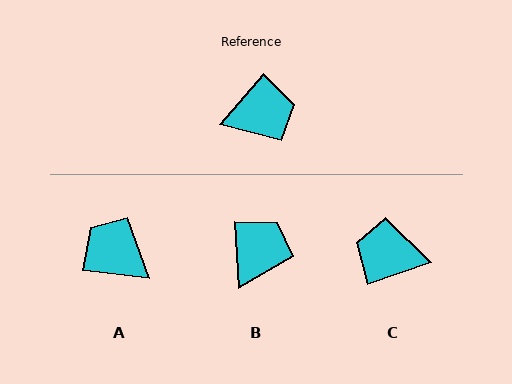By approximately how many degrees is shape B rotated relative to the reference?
Approximately 45 degrees counter-clockwise.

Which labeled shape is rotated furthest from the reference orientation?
C, about 150 degrees away.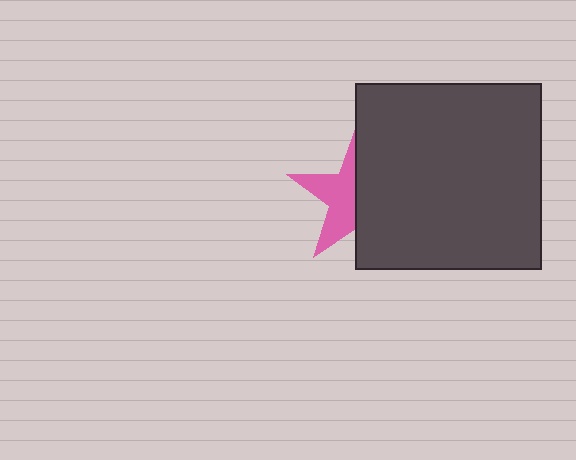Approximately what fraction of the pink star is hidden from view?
Roughly 53% of the pink star is hidden behind the dark gray square.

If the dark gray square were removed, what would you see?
You would see the complete pink star.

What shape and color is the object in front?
The object in front is a dark gray square.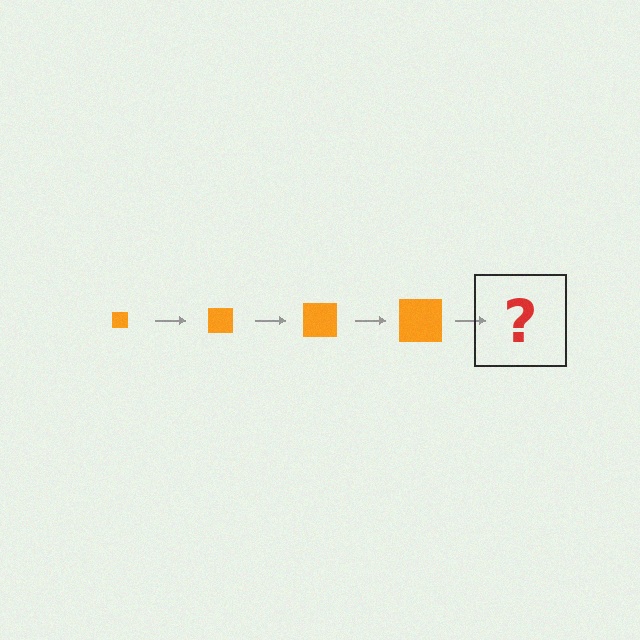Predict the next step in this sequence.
The next step is an orange square, larger than the previous one.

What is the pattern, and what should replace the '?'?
The pattern is that the square gets progressively larger each step. The '?' should be an orange square, larger than the previous one.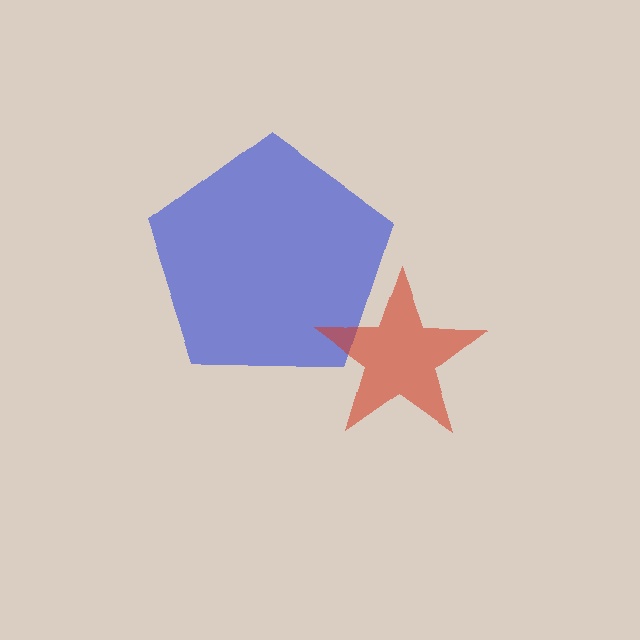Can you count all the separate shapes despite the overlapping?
Yes, there are 2 separate shapes.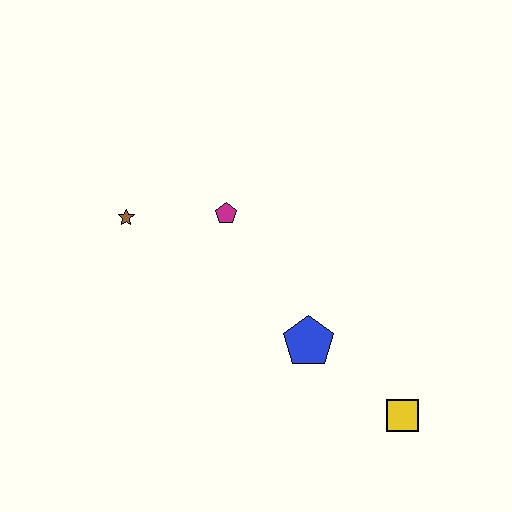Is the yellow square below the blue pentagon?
Yes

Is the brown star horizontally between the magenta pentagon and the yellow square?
No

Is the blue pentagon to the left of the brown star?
No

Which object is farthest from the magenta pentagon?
The yellow square is farthest from the magenta pentagon.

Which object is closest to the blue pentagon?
The yellow square is closest to the blue pentagon.